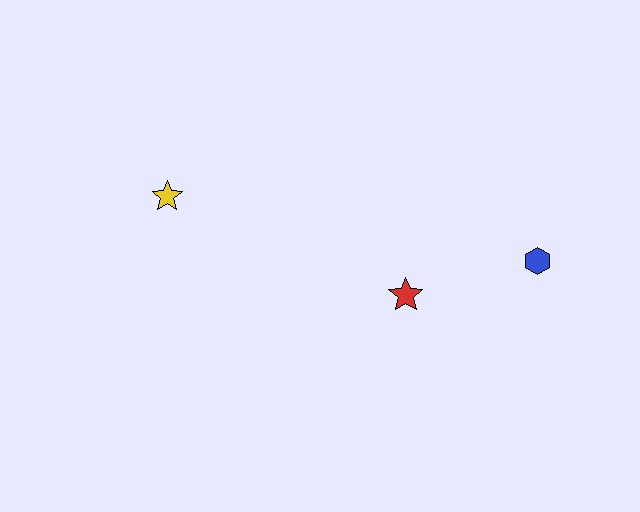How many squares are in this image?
There are no squares.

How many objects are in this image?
There are 3 objects.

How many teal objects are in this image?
There are no teal objects.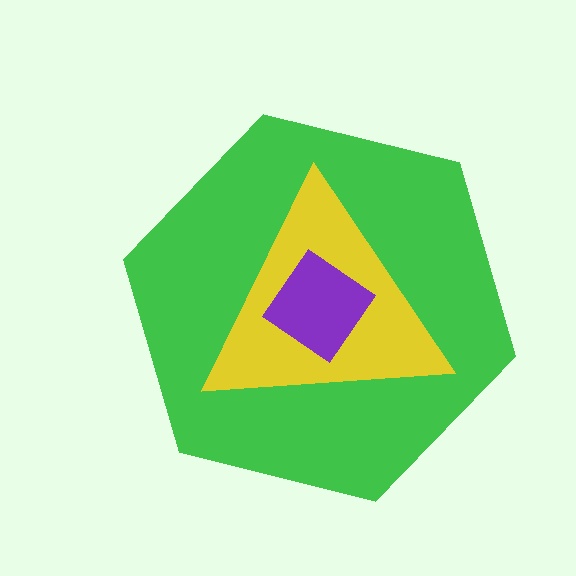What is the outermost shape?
The green hexagon.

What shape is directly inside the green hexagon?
The yellow triangle.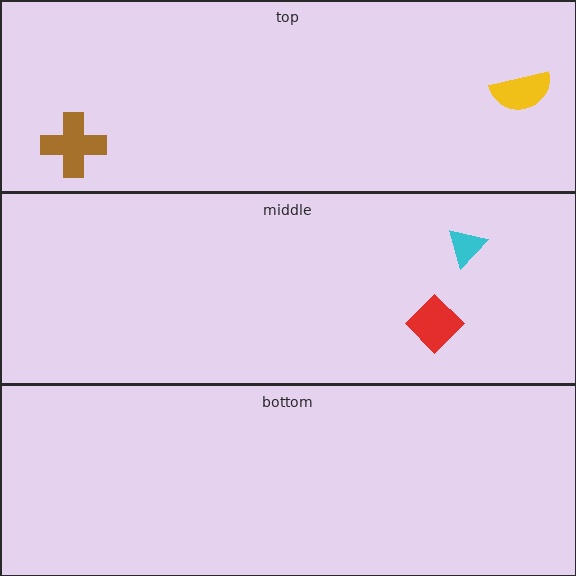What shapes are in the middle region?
The red diamond, the cyan triangle.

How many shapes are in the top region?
2.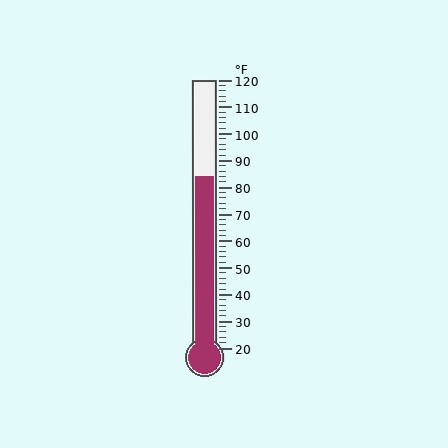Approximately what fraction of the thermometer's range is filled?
The thermometer is filled to approximately 65% of its range.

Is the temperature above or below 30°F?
The temperature is above 30°F.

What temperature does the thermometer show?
The thermometer shows approximately 84°F.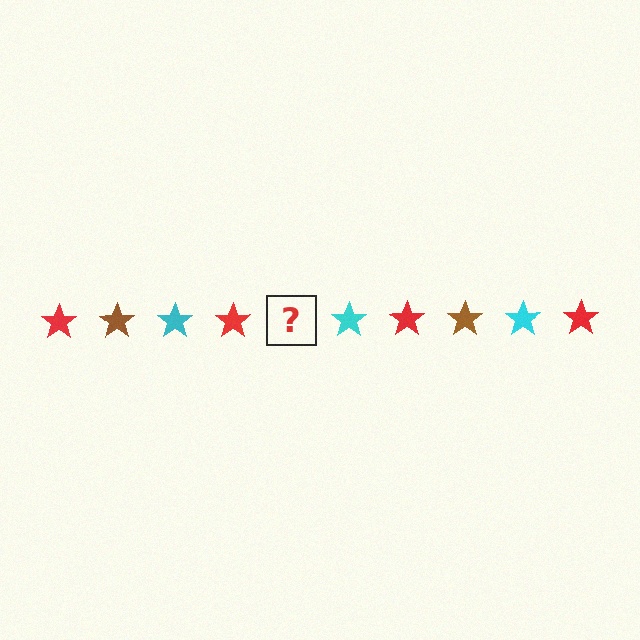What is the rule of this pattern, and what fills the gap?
The rule is that the pattern cycles through red, brown, cyan stars. The gap should be filled with a brown star.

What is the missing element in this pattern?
The missing element is a brown star.